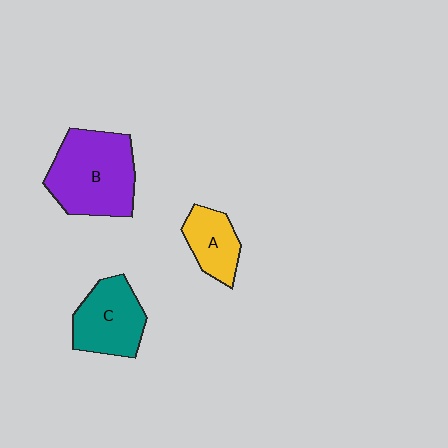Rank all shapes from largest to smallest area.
From largest to smallest: B (purple), C (teal), A (yellow).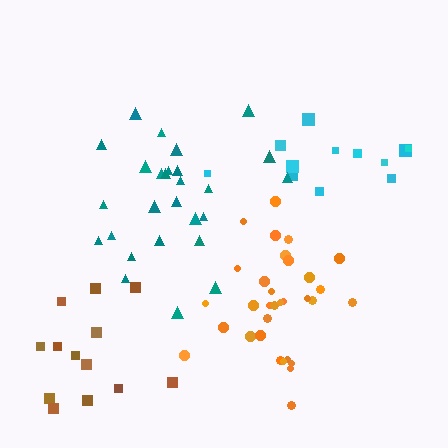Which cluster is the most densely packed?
Orange.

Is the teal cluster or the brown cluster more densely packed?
Teal.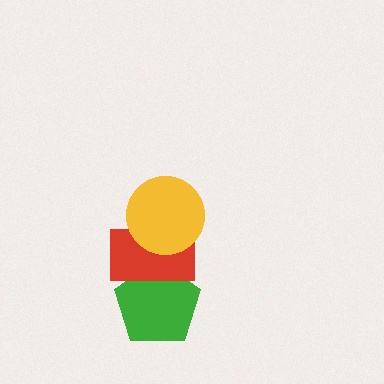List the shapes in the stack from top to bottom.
From top to bottom: the yellow circle, the red rectangle, the green pentagon.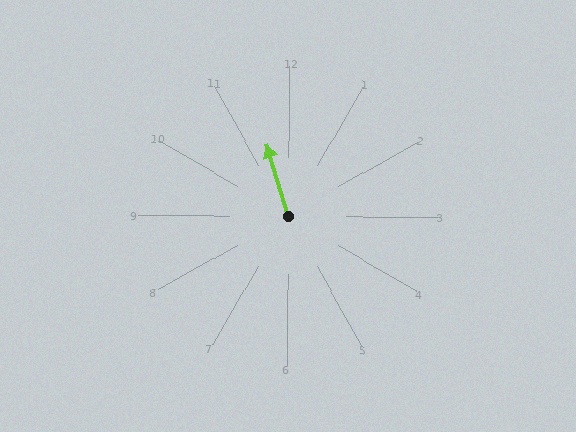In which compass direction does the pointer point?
North.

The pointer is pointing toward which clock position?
Roughly 11 o'clock.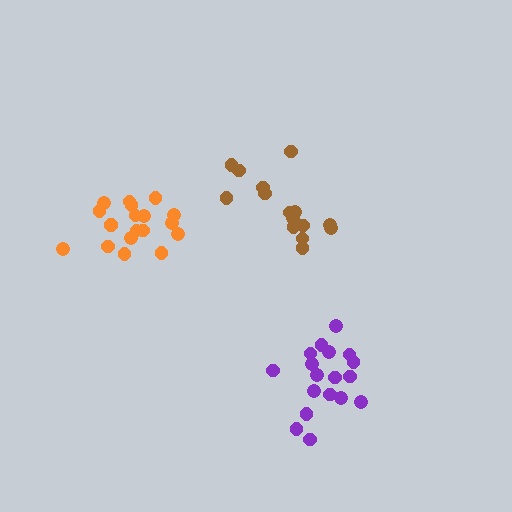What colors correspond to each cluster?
The clusters are colored: purple, brown, orange.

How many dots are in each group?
Group 1: 18 dots, Group 2: 15 dots, Group 3: 19 dots (52 total).